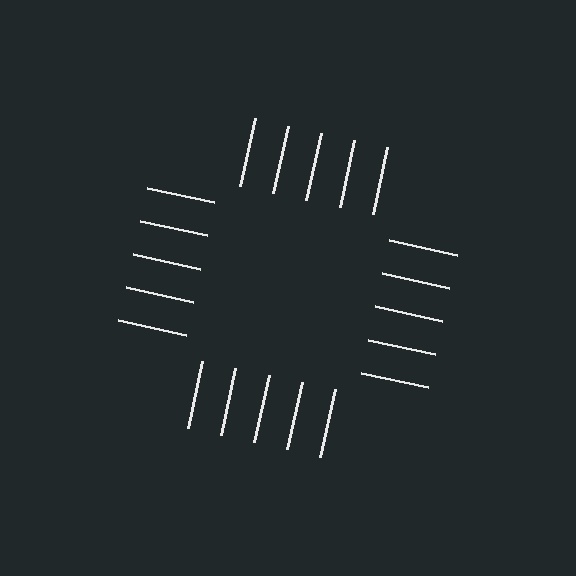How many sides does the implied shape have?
4 sides — the line-ends trace a square.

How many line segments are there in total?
20 — 5 along each of the 4 edges.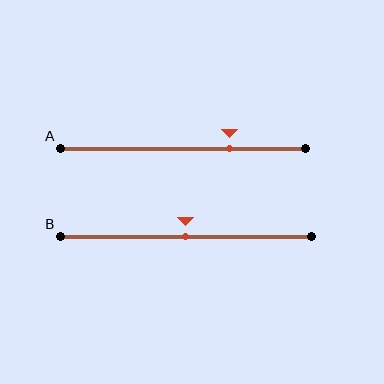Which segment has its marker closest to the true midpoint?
Segment B has its marker closest to the true midpoint.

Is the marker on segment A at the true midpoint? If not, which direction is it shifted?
No, the marker on segment A is shifted to the right by about 19% of the segment length.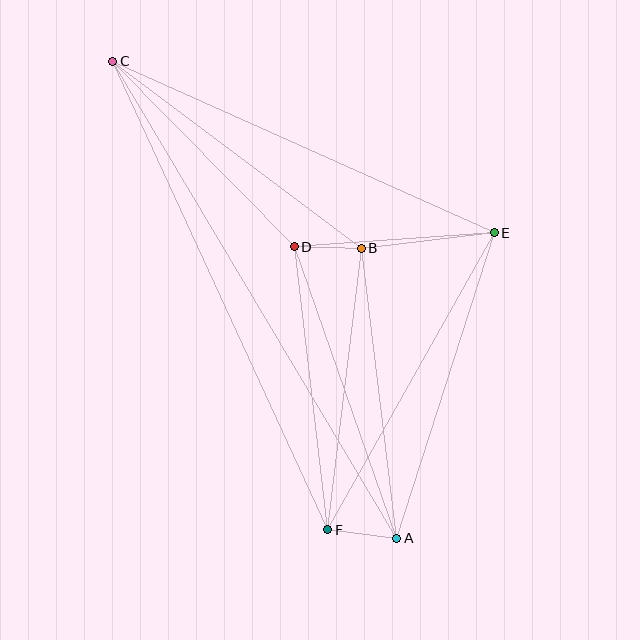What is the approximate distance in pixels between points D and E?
The distance between D and E is approximately 201 pixels.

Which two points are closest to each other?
Points B and D are closest to each other.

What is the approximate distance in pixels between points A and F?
The distance between A and F is approximately 70 pixels.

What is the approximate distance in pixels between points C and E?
The distance between C and E is approximately 418 pixels.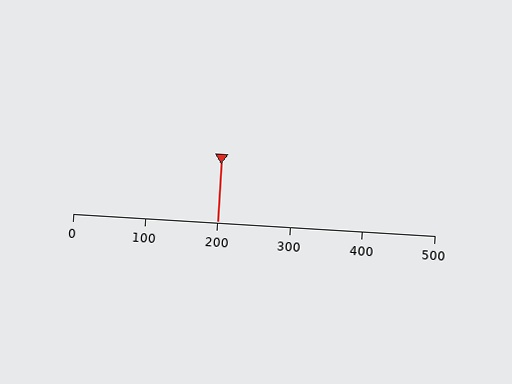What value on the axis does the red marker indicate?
The marker indicates approximately 200.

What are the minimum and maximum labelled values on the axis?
The axis runs from 0 to 500.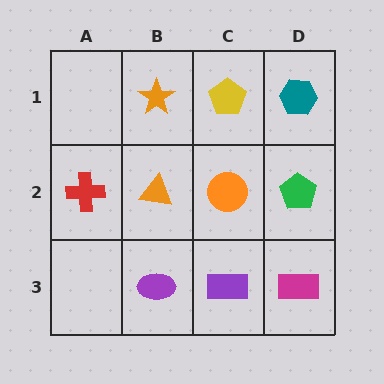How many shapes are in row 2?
4 shapes.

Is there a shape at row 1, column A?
No, that cell is empty.